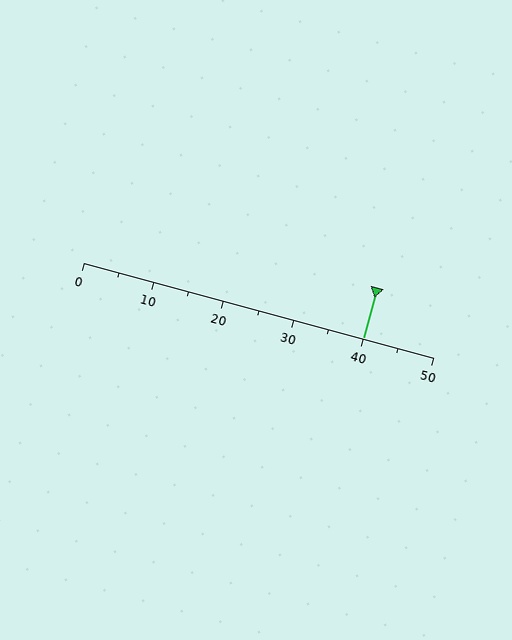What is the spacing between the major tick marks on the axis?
The major ticks are spaced 10 apart.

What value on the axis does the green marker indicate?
The marker indicates approximately 40.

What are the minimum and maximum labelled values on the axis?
The axis runs from 0 to 50.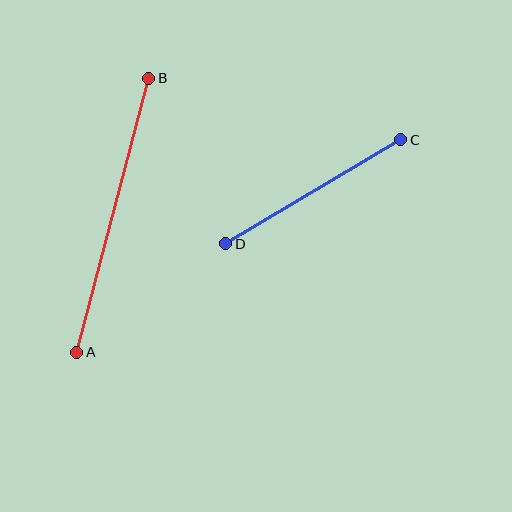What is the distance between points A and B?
The distance is approximately 283 pixels.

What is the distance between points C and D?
The distance is approximately 204 pixels.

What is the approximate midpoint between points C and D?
The midpoint is at approximately (313, 192) pixels.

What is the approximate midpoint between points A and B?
The midpoint is at approximately (113, 215) pixels.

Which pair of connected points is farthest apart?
Points A and B are farthest apart.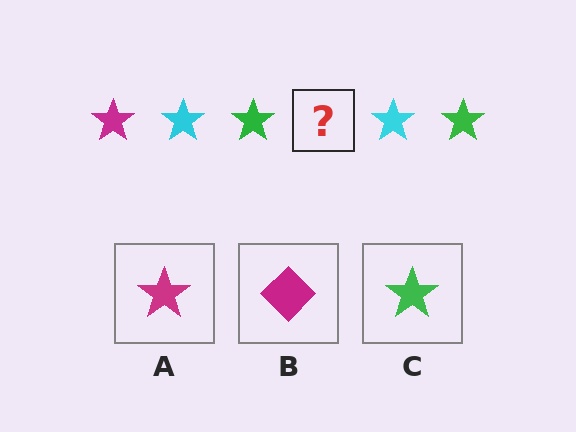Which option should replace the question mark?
Option A.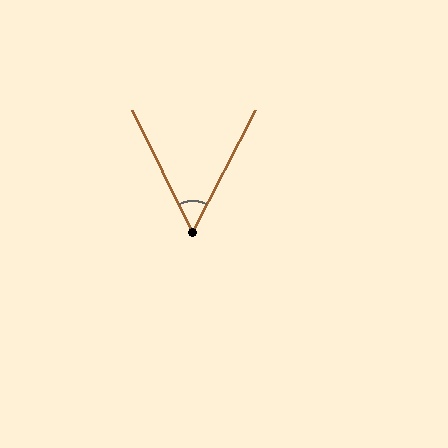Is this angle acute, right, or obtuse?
It is acute.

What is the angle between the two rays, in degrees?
Approximately 54 degrees.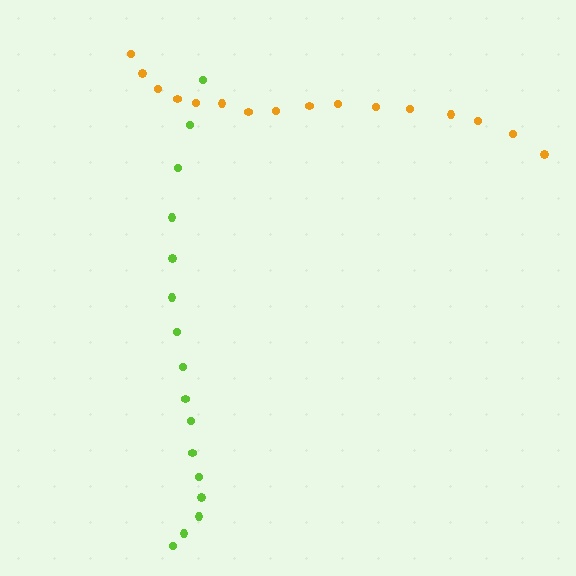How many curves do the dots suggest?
There are 2 distinct paths.